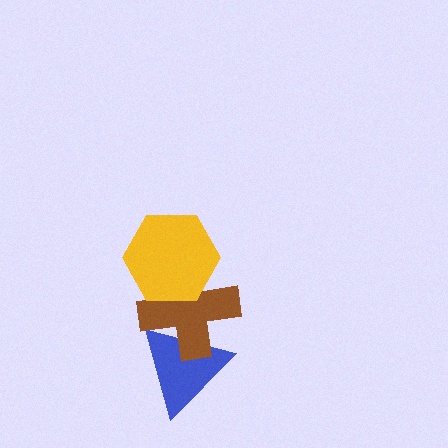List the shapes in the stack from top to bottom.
From top to bottom: the yellow hexagon, the brown cross, the blue triangle.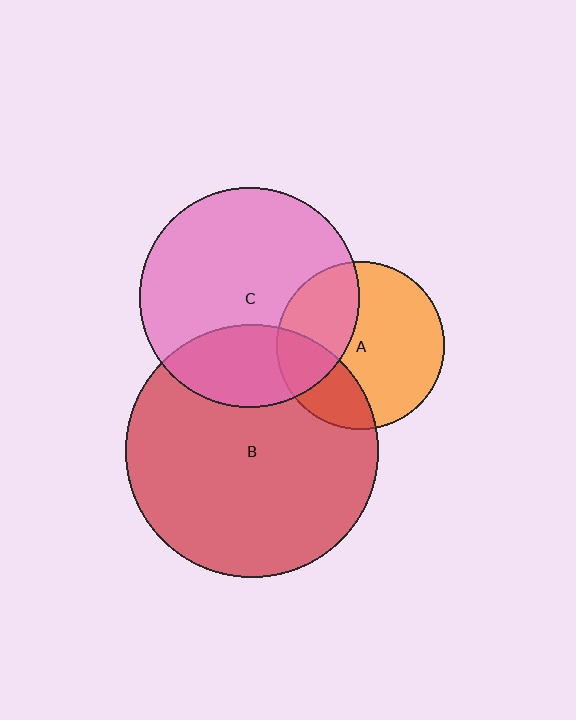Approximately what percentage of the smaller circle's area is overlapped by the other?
Approximately 35%.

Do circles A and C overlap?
Yes.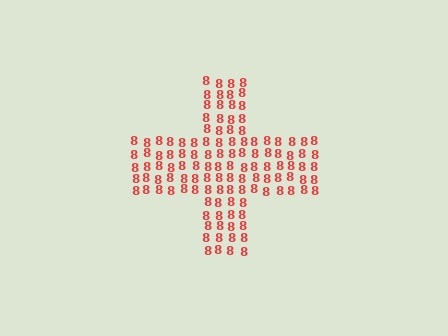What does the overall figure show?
The overall figure shows a cross.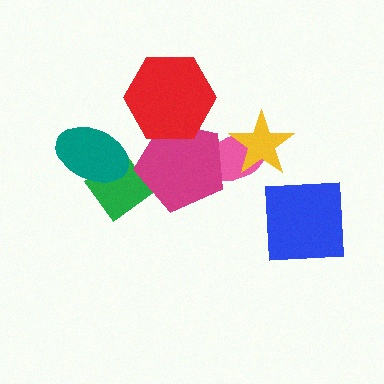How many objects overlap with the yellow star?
1 object overlaps with the yellow star.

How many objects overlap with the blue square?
0 objects overlap with the blue square.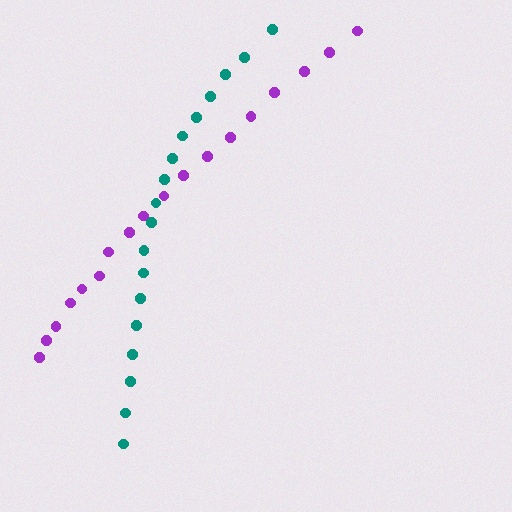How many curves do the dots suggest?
There are 2 distinct paths.